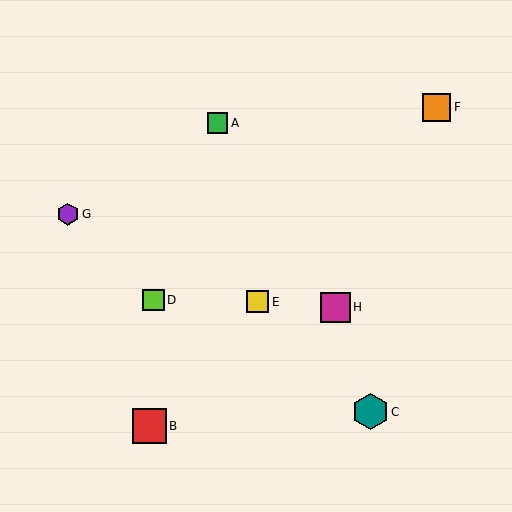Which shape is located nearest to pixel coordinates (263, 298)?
The yellow square (labeled E) at (258, 302) is nearest to that location.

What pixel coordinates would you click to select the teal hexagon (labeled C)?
Click at (370, 412) to select the teal hexagon C.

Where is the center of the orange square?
The center of the orange square is at (437, 107).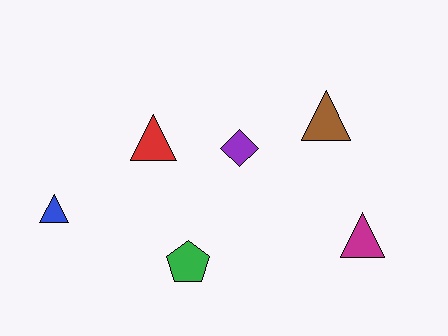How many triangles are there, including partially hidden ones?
There are 4 triangles.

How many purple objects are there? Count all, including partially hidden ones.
There is 1 purple object.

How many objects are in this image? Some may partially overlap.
There are 6 objects.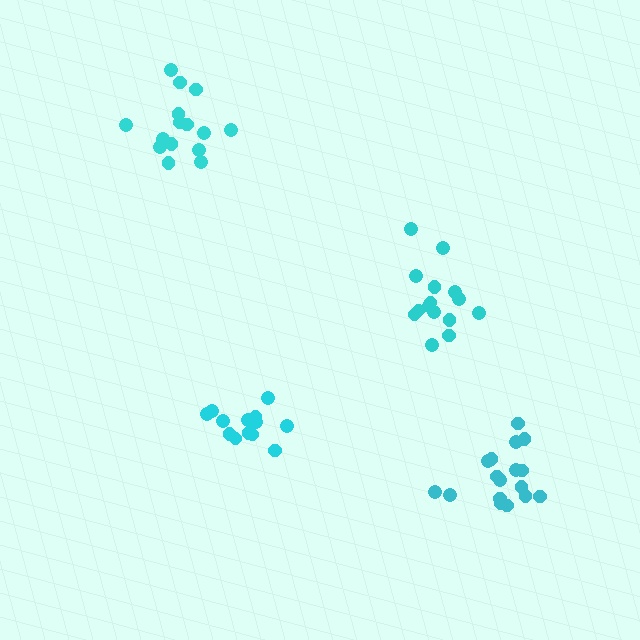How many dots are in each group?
Group 1: 15 dots, Group 2: 15 dots, Group 3: 13 dots, Group 4: 17 dots (60 total).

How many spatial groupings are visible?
There are 4 spatial groupings.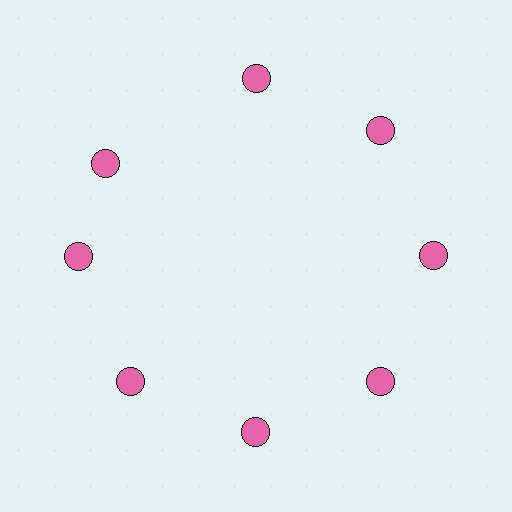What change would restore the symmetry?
The symmetry would be restored by rotating it back into even spacing with its neighbors so that all 8 circles sit at equal angles and equal distance from the center.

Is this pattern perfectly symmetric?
No. The 8 pink circles are arranged in a ring, but one element near the 10 o'clock position is rotated out of alignment along the ring, breaking the 8-fold rotational symmetry.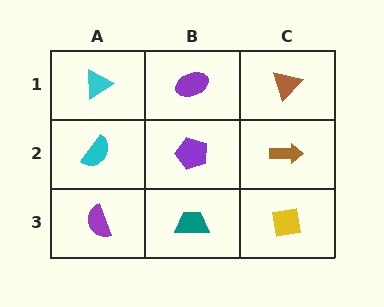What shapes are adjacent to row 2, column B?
A purple ellipse (row 1, column B), a teal trapezoid (row 3, column B), a cyan semicircle (row 2, column A), a brown arrow (row 2, column C).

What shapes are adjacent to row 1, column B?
A purple pentagon (row 2, column B), a cyan triangle (row 1, column A), a brown triangle (row 1, column C).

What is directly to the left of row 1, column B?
A cyan triangle.